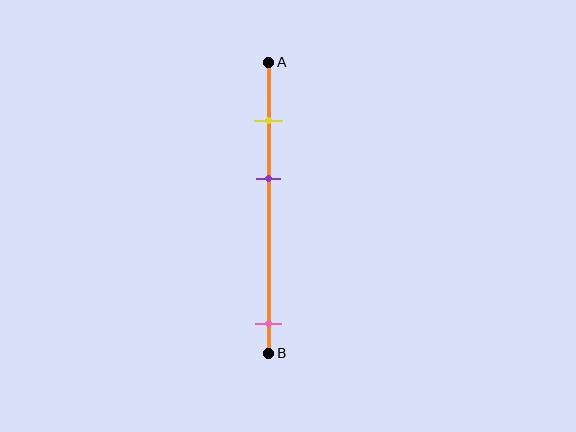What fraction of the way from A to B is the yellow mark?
The yellow mark is approximately 20% (0.2) of the way from A to B.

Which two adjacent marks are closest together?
The yellow and purple marks are the closest adjacent pair.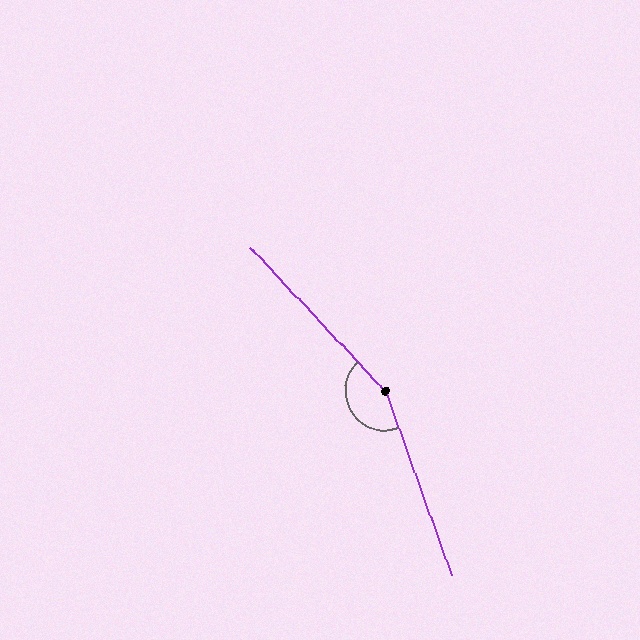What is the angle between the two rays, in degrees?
Approximately 157 degrees.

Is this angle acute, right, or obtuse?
It is obtuse.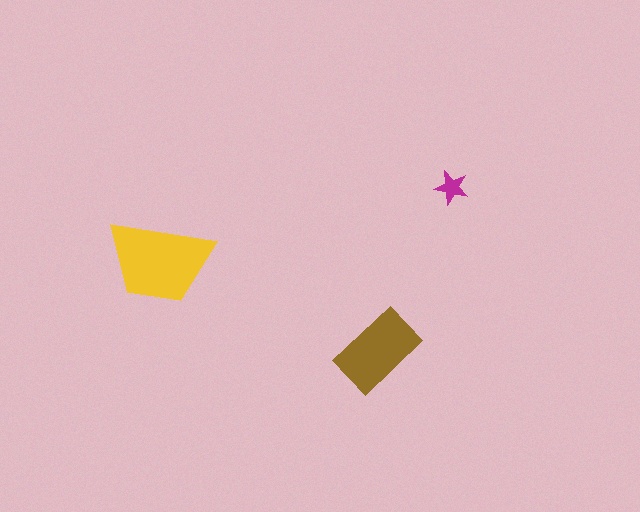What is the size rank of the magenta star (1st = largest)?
3rd.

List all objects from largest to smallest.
The yellow trapezoid, the brown rectangle, the magenta star.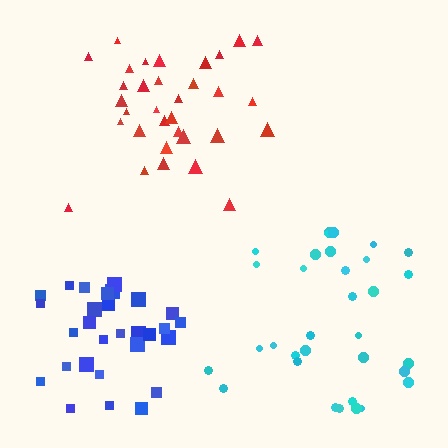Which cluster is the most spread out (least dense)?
Cyan.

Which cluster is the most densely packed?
Red.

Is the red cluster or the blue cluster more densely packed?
Red.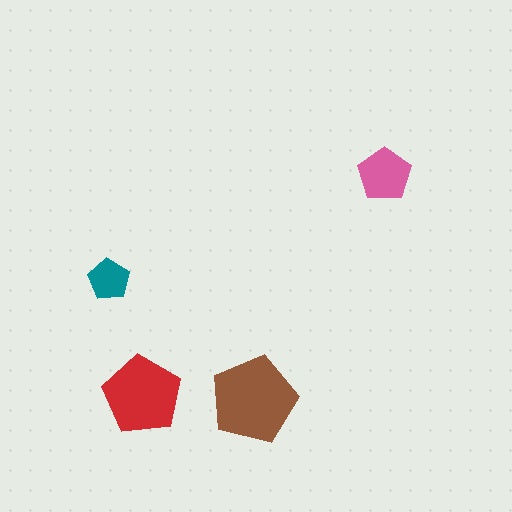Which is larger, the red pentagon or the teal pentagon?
The red one.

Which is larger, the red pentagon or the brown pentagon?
The brown one.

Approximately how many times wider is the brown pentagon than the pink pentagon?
About 1.5 times wider.